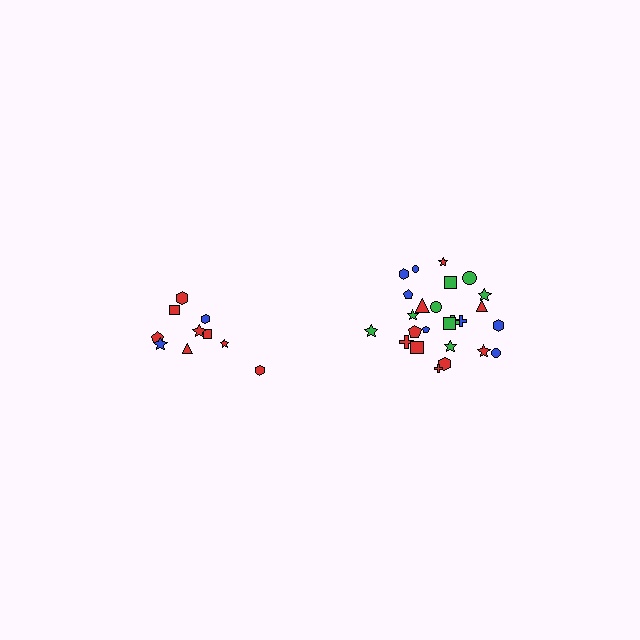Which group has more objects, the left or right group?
The right group.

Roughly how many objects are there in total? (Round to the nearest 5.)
Roughly 35 objects in total.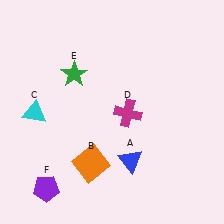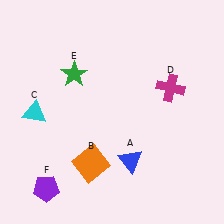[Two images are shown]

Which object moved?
The magenta cross (D) moved right.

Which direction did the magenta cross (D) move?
The magenta cross (D) moved right.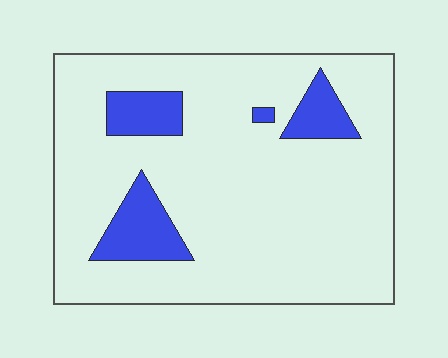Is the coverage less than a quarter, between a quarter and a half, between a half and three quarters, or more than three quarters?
Less than a quarter.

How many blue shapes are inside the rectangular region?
4.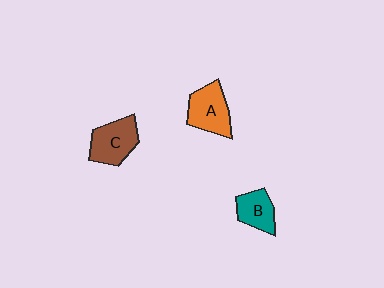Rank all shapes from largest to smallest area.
From largest to smallest: A (orange), C (brown), B (teal).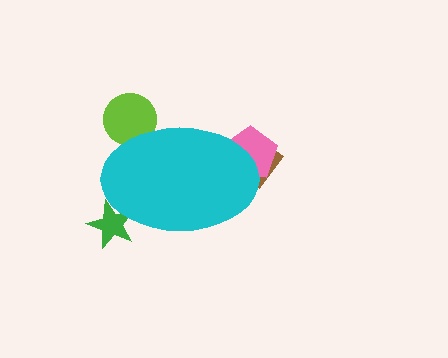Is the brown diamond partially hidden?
Yes, the brown diamond is partially hidden behind the cyan ellipse.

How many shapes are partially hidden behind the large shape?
4 shapes are partially hidden.